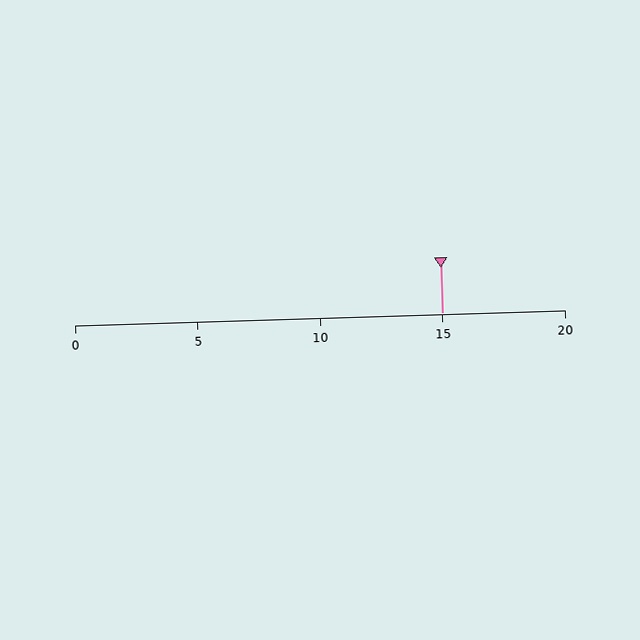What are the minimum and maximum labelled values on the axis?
The axis runs from 0 to 20.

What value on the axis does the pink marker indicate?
The marker indicates approximately 15.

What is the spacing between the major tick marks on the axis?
The major ticks are spaced 5 apart.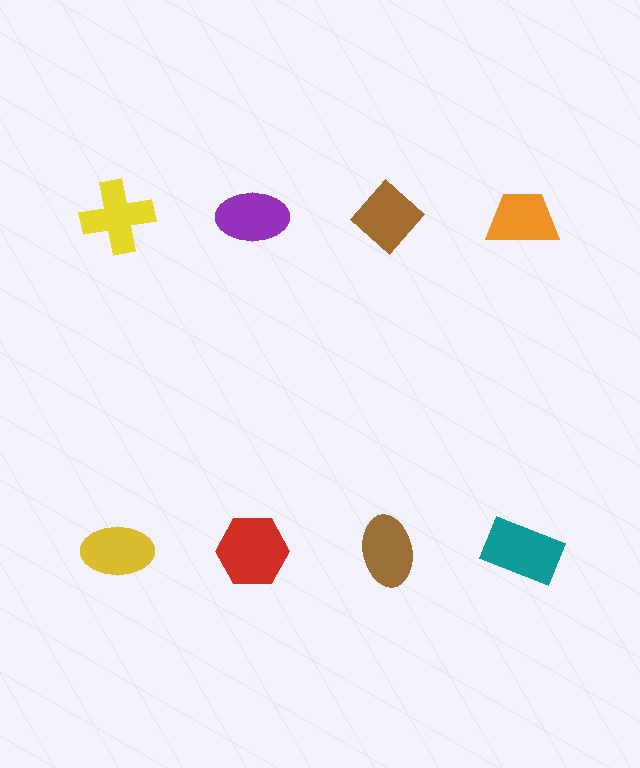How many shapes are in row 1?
4 shapes.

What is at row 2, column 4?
A teal rectangle.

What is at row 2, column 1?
A yellow ellipse.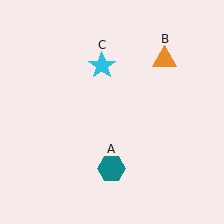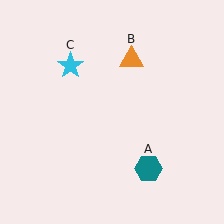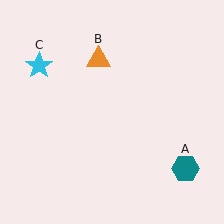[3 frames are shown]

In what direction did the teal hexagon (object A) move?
The teal hexagon (object A) moved right.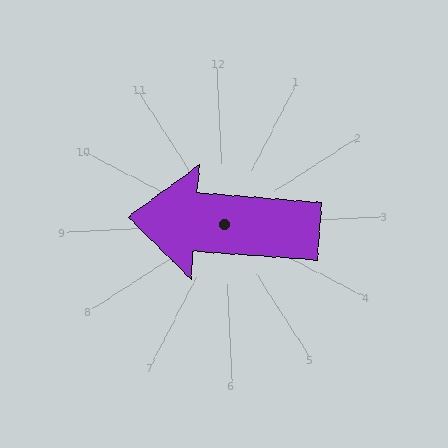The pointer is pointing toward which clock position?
Roughly 9 o'clock.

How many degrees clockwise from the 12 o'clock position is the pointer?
Approximately 277 degrees.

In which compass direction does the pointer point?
West.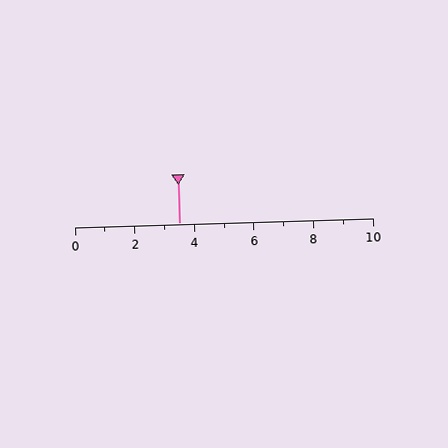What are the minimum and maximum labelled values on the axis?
The axis runs from 0 to 10.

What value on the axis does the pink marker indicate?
The marker indicates approximately 3.5.